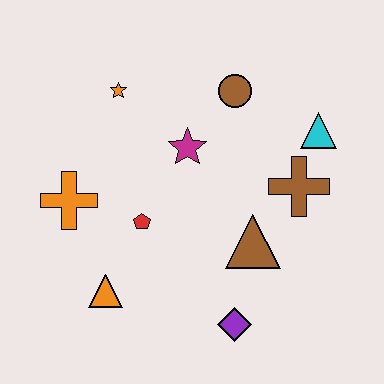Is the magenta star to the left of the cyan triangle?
Yes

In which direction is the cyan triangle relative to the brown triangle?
The cyan triangle is above the brown triangle.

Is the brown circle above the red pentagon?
Yes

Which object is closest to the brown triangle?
The brown cross is closest to the brown triangle.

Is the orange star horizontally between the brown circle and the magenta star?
No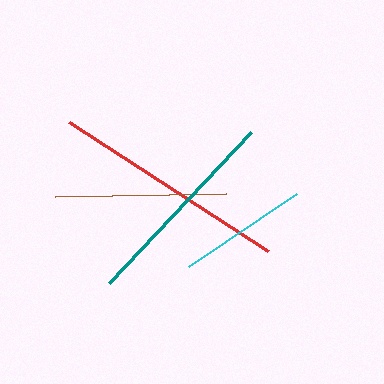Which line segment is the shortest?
The cyan line is the shortest at approximately 130 pixels.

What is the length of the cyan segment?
The cyan segment is approximately 130 pixels long.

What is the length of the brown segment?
The brown segment is approximately 171 pixels long.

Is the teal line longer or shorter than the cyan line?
The teal line is longer than the cyan line.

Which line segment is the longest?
The red line is the longest at approximately 237 pixels.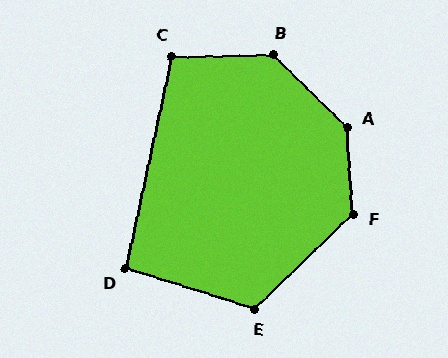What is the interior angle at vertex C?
Approximately 103 degrees (obtuse).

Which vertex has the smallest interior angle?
D, at approximately 95 degrees.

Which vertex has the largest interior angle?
A, at approximately 138 degrees.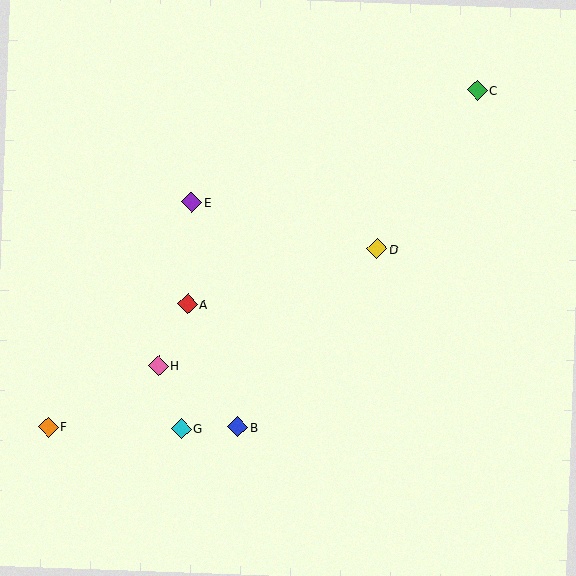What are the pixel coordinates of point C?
Point C is at (477, 90).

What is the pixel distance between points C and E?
The distance between C and E is 307 pixels.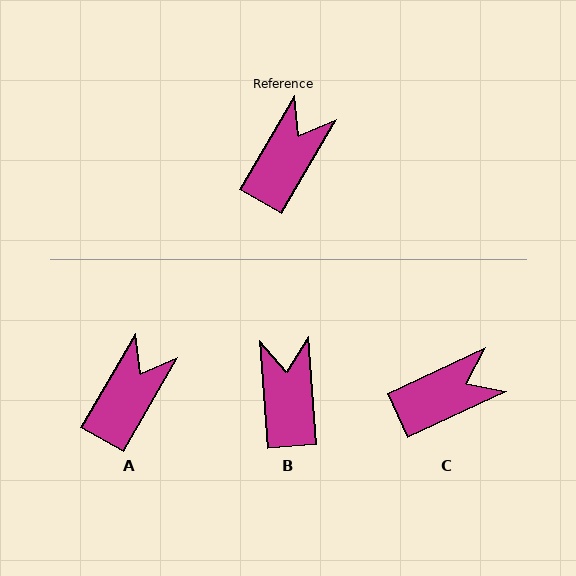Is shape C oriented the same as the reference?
No, it is off by about 35 degrees.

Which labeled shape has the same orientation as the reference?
A.